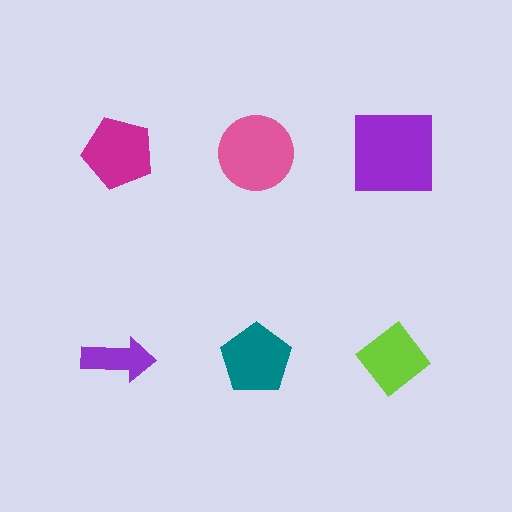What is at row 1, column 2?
A pink circle.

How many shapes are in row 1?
3 shapes.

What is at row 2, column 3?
A lime diamond.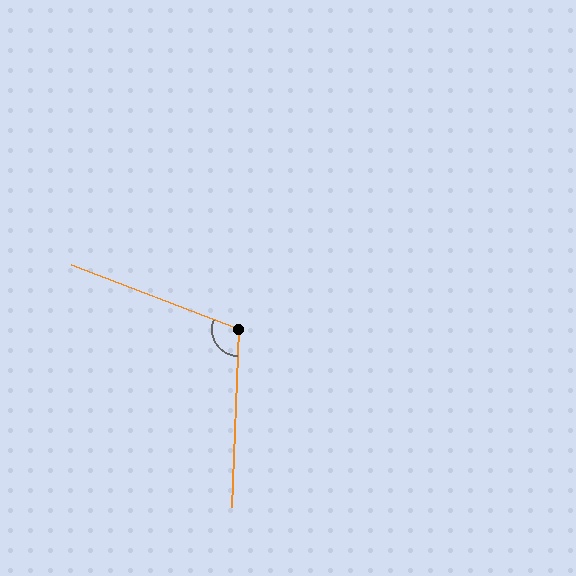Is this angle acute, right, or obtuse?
It is obtuse.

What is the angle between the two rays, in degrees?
Approximately 109 degrees.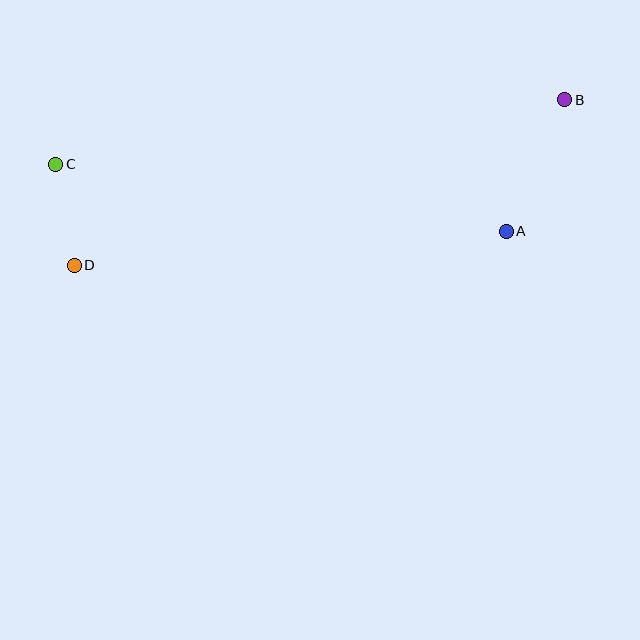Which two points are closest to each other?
Points C and D are closest to each other.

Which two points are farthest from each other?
Points B and D are farthest from each other.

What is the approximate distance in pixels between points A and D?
The distance between A and D is approximately 433 pixels.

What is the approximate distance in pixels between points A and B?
The distance between A and B is approximately 144 pixels.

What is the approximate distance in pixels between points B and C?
The distance between B and C is approximately 513 pixels.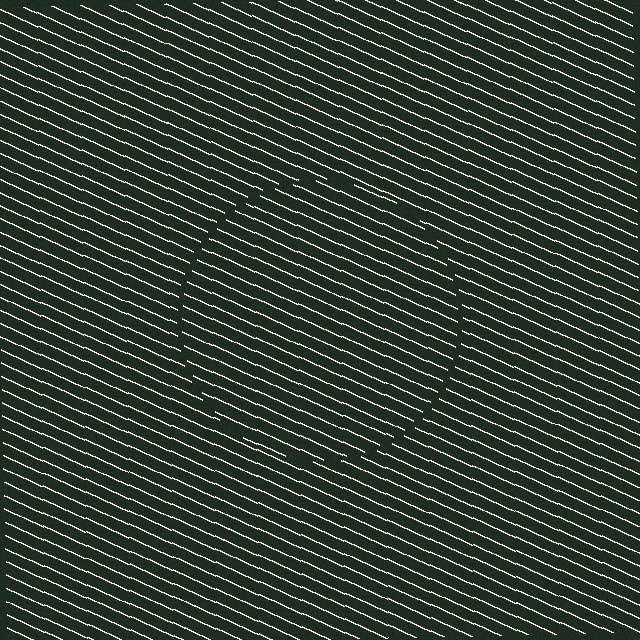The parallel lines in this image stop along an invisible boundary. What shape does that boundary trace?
An illusory circle. The interior of the shape contains the same grating, shifted by half a period — the contour is defined by the phase discontinuity where line-ends from the inner and outer gratings abut.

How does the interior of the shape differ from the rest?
The interior of the shape contains the same grating, shifted by half a period — the contour is defined by the phase discontinuity where line-ends from the inner and outer gratings abut.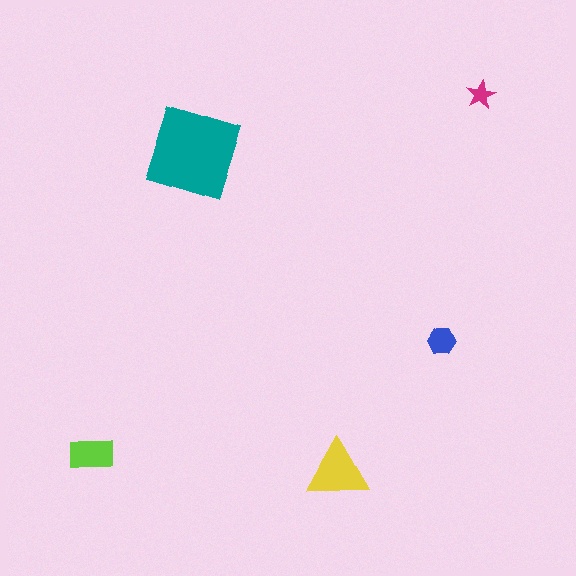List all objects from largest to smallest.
The teal diamond, the yellow triangle, the lime rectangle, the blue hexagon, the magenta star.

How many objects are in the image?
There are 5 objects in the image.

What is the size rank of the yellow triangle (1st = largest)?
2nd.